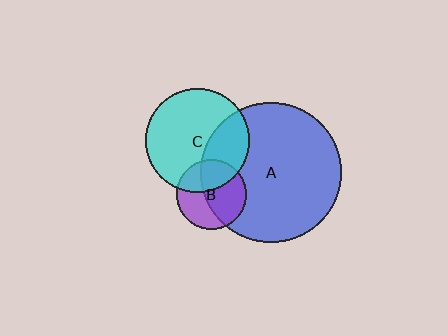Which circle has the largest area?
Circle A (blue).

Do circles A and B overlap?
Yes.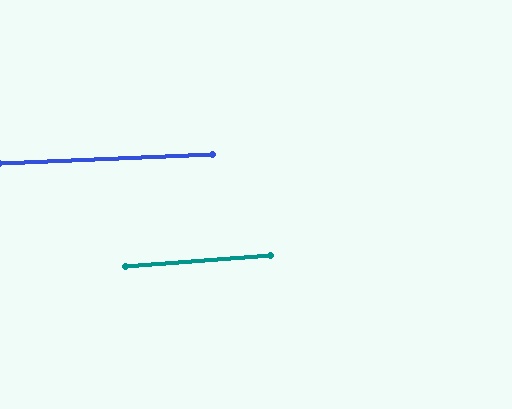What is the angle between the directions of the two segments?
Approximately 2 degrees.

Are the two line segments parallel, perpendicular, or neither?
Parallel — their directions differ by only 1.9°.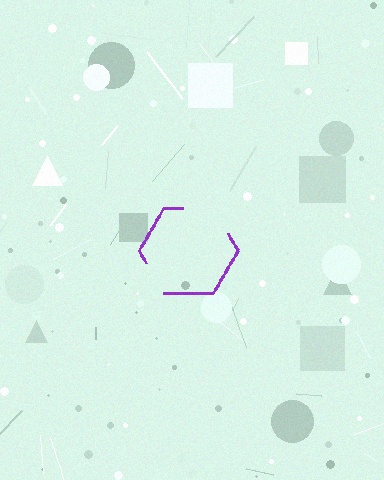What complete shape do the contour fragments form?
The contour fragments form a hexagon.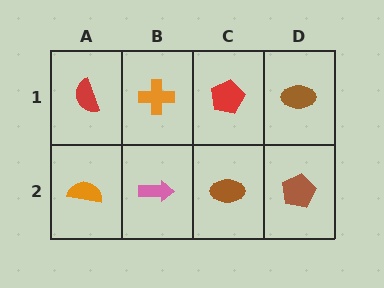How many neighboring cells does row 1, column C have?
3.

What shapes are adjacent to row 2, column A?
A red semicircle (row 1, column A), a pink arrow (row 2, column B).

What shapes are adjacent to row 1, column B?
A pink arrow (row 2, column B), a red semicircle (row 1, column A), a red pentagon (row 1, column C).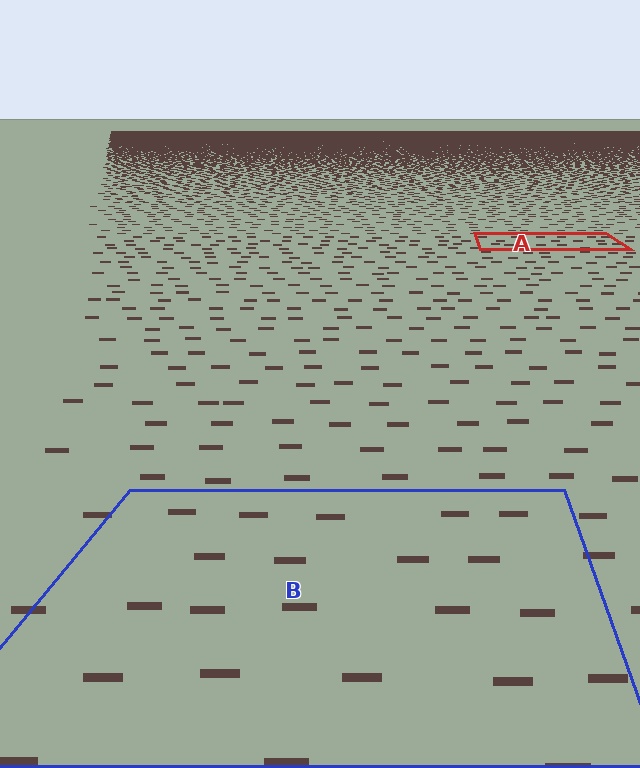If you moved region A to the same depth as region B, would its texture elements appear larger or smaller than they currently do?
They would appear larger. At a closer depth, the same texture elements are projected at a bigger on-screen size.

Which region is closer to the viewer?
Region B is closer. The texture elements there are larger and more spread out.